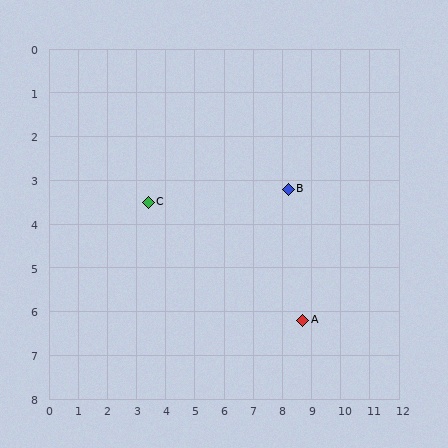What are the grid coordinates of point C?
Point C is at approximately (3.4, 3.5).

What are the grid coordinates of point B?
Point B is at approximately (8.2, 3.2).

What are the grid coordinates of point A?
Point A is at approximately (8.7, 6.2).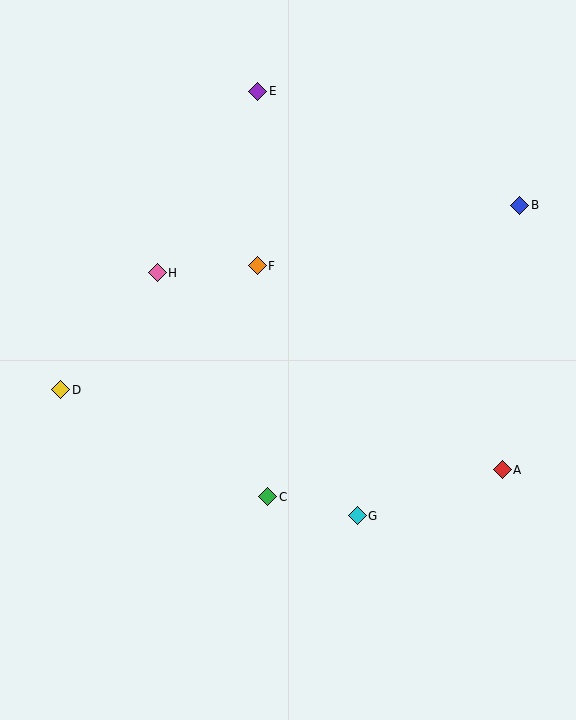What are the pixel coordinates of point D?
Point D is at (61, 390).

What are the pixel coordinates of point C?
Point C is at (268, 497).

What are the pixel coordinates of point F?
Point F is at (257, 266).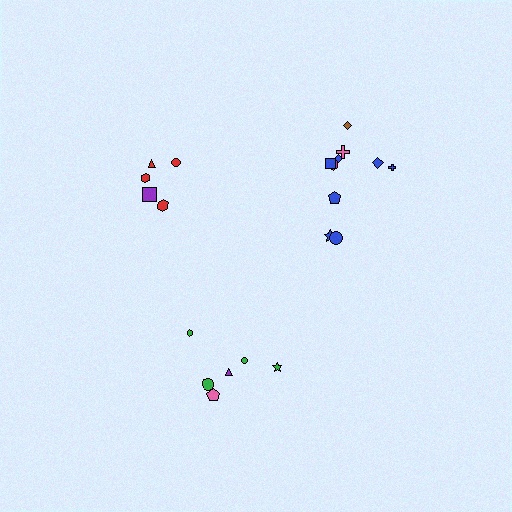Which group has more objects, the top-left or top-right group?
The top-right group.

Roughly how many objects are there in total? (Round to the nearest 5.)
Roughly 20 objects in total.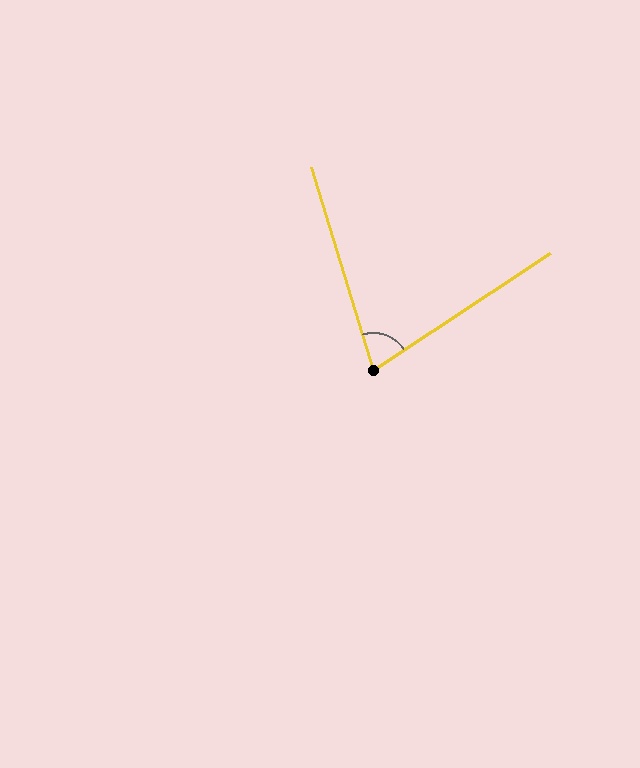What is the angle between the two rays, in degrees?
Approximately 74 degrees.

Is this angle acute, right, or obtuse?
It is acute.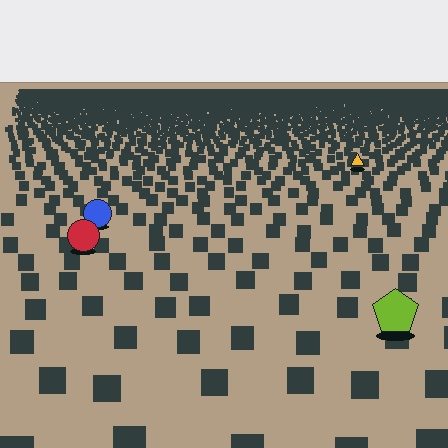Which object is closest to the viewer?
The lime pentagon is closest. The texture marks near it are larger and more spread out.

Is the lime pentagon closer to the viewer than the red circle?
Yes. The lime pentagon is closer — you can tell from the texture gradient: the ground texture is coarser near it.